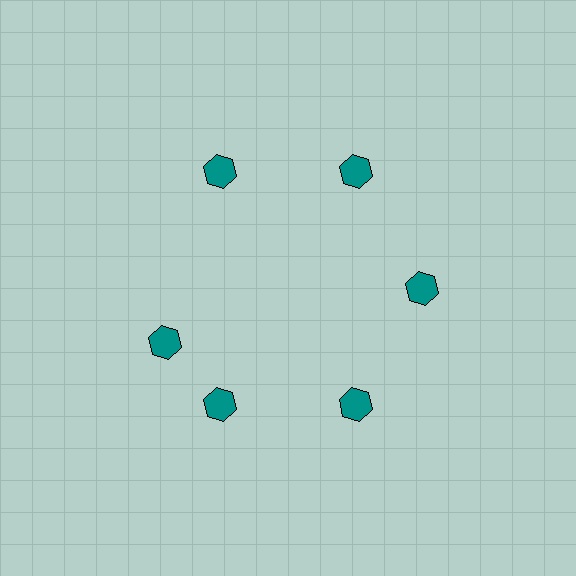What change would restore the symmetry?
The symmetry would be restored by rotating it back into even spacing with its neighbors so that all 6 hexagons sit at equal angles and equal distance from the center.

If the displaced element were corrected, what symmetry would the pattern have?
It would have 6-fold rotational symmetry — the pattern would map onto itself every 60 degrees.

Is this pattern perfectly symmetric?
No. The 6 teal hexagons are arranged in a ring, but one element near the 9 o'clock position is rotated out of alignment along the ring, breaking the 6-fold rotational symmetry.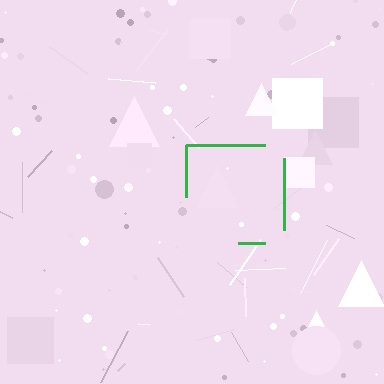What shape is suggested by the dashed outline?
The dashed outline suggests a square.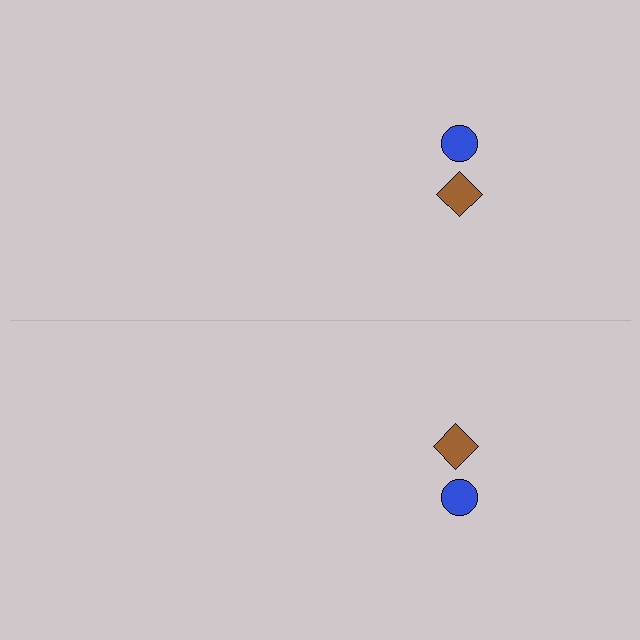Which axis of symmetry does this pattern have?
The pattern has a horizontal axis of symmetry running through the center of the image.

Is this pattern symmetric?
Yes, this pattern has bilateral (reflection) symmetry.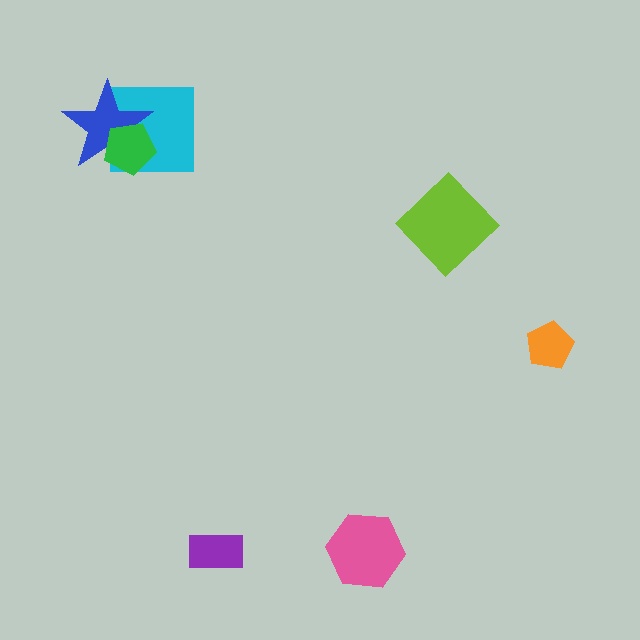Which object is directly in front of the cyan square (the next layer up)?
The blue star is directly in front of the cyan square.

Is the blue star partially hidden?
Yes, it is partially covered by another shape.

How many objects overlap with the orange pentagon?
0 objects overlap with the orange pentagon.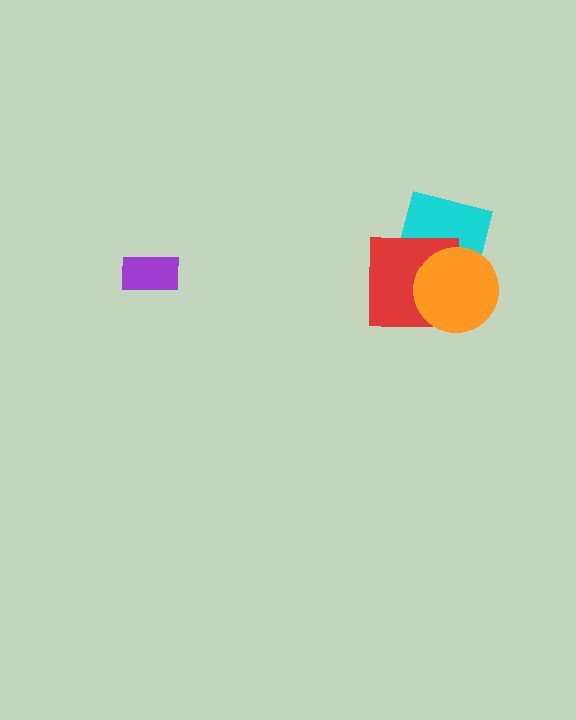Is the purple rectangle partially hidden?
No, no other shape covers it.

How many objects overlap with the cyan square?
2 objects overlap with the cyan square.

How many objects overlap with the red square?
2 objects overlap with the red square.